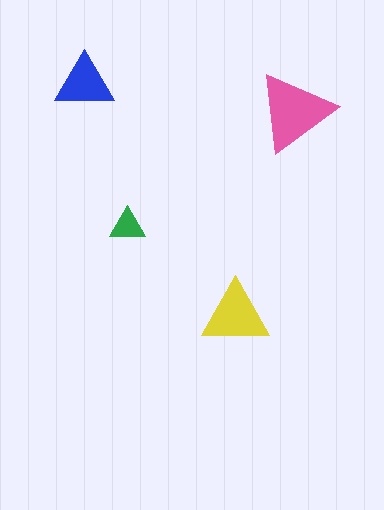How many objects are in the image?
There are 4 objects in the image.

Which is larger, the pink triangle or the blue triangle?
The pink one.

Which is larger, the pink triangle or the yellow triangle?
The pink one.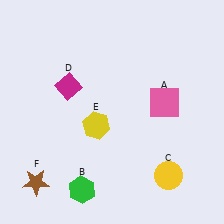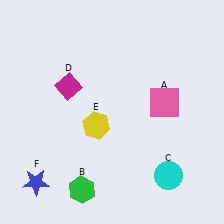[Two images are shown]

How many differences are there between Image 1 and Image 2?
There are 2 differences between the two images.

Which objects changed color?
C changed from yellow to cyan. F changed from brown to blue.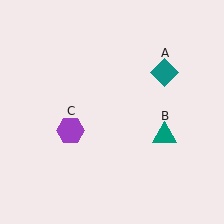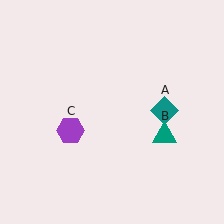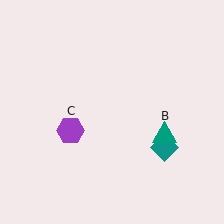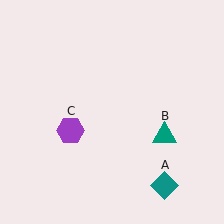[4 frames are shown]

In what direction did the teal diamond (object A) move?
The teal diamond (object A) moved down.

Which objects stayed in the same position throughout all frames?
Teal triangle (object B) and purple hexagon (object C) remained stationary.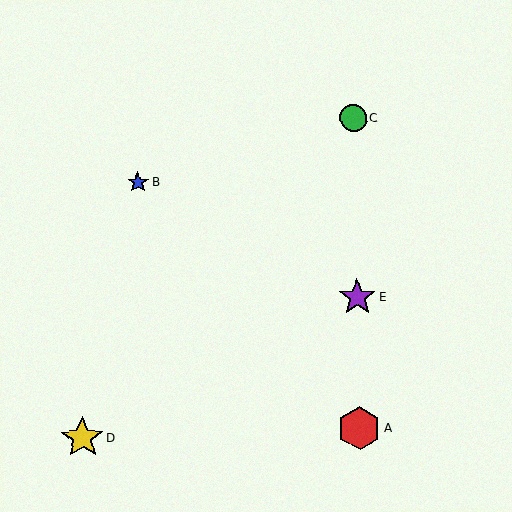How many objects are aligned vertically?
3 objects (A, C, E) are aligned vertically.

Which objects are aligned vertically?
Objects A, C, E are aligned vertically.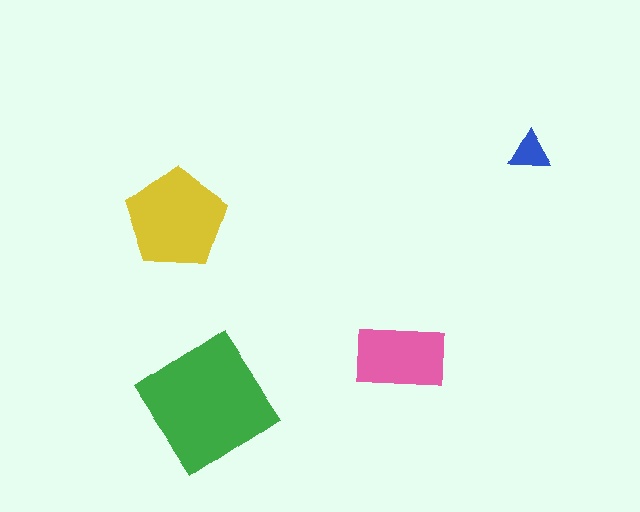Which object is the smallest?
The blue triangle.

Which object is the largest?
The green diamond.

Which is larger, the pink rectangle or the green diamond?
The green diamond.